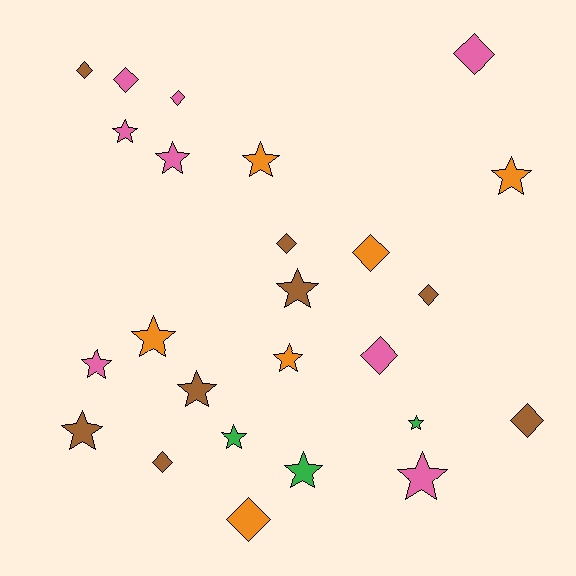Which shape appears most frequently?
Star, with 14 objects.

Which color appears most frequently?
Pink, with 8 objects.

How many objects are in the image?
There are 25 objects.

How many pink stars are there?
There are 4 pink stars.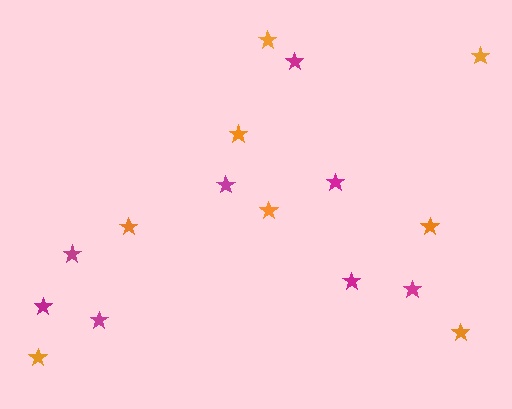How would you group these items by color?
There are 2 groups: one group of magenta stars (8) and one group of orange stars (8).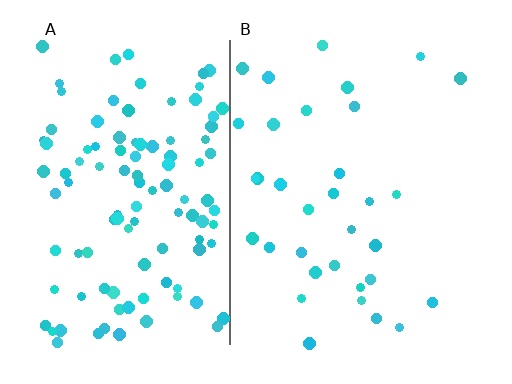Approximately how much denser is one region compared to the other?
Approximately 3.4× — region A over region B.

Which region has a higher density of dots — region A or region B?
A (the left).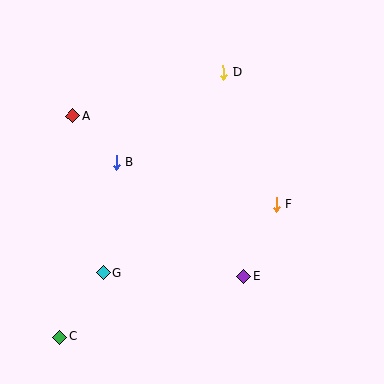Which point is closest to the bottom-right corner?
Point E is closest to the bottom-right corner.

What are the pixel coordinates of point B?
Point B is at (116, 162).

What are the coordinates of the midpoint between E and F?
The midpoint between E and F is at (260, 240).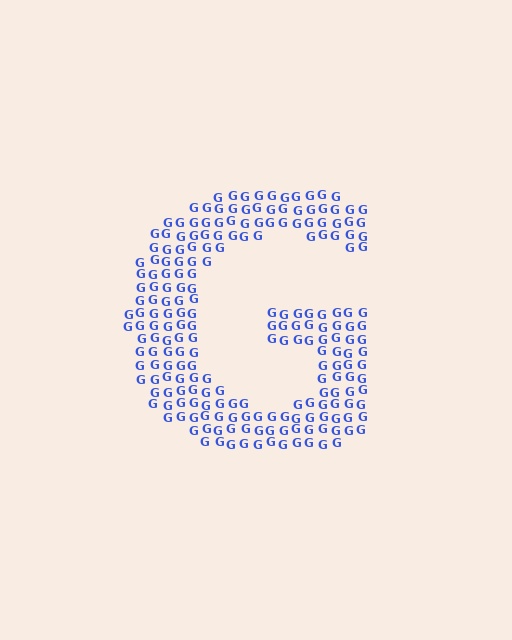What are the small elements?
The small elements are letter G's.